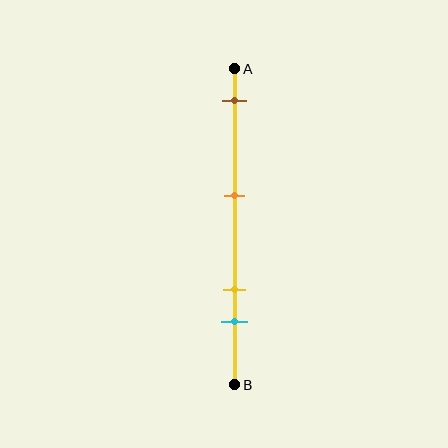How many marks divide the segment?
There are 4 marks dividing the segment.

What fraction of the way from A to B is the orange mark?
The orange mark is approximately 40% (0.4) of the way from A to B.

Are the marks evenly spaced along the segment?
No, the marks are not evenly spaced.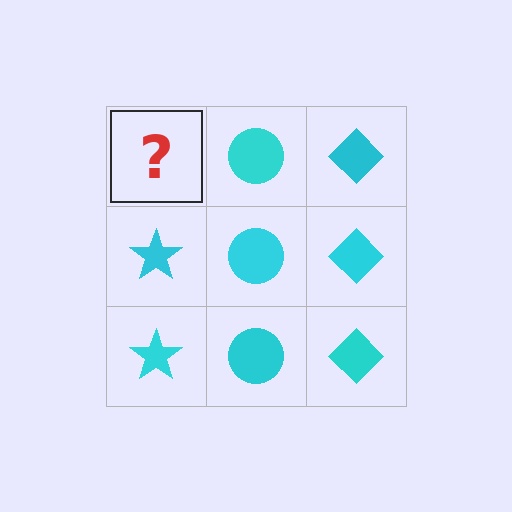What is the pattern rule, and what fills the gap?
The rule is that each column has a consistent shape. The gap should be filled with a cyan star.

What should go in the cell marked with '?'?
The missing cell should contain a cyan star.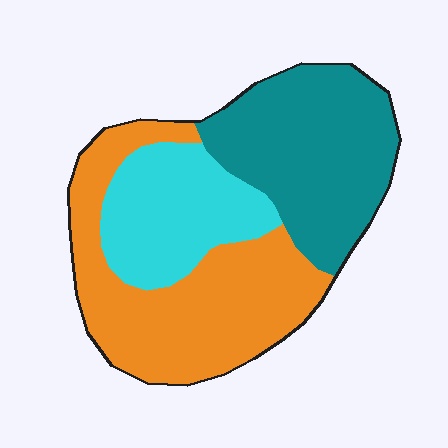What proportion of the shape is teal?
Teal covers roughly 35% of the shape.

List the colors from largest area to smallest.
From largest to smallest: orange, teal, cyan.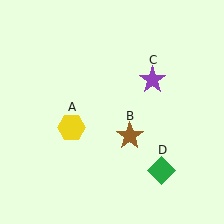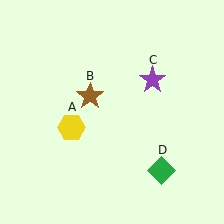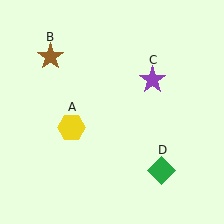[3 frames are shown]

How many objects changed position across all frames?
1 object changed position: brown star (object B).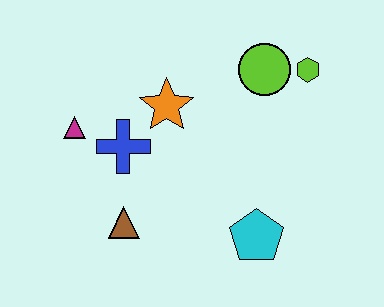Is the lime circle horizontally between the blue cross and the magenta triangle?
No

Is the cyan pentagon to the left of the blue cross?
No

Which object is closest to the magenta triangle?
The blue cross is closest to the magenta triangle.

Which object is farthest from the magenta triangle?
The lime hexagon is farthest from the magenta triangle.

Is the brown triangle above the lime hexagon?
No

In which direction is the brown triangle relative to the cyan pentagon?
The brown triangle is to the left of the cyan pentagon.